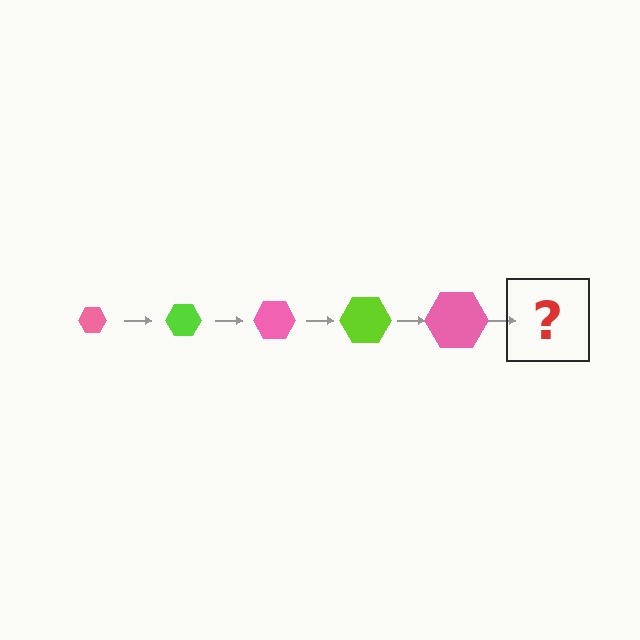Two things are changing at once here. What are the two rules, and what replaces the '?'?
The two rules are that the hexagon grows larger each step and the color cycles through pink and lime. The '?' should be a lime hexagon, larger than the previous one.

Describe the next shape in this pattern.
It should be a lime hexagon, larger than the previous one.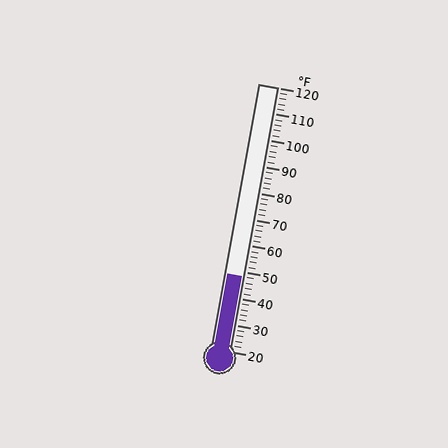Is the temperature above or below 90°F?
The temperature is below 90°F.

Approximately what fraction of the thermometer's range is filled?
The thermometer is filled to approximately 30% of its range.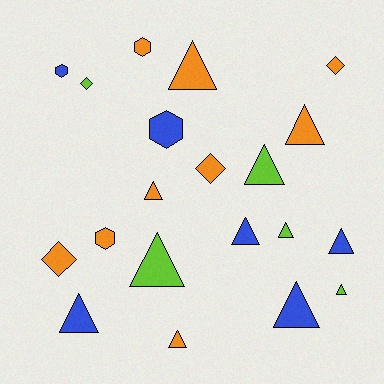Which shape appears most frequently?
Triangle, with 12 objects.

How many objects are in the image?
There are 20 objects.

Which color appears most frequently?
Orange, with 9 objects.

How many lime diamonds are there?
There is 1 lime diamond.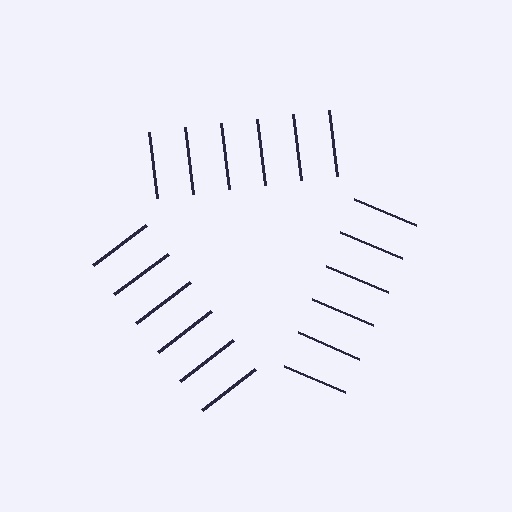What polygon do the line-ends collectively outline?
An illusory triangle — the line segments terminate on its edges but no continuous stroke is drawn.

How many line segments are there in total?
18 — 6 along each of the 3 edges.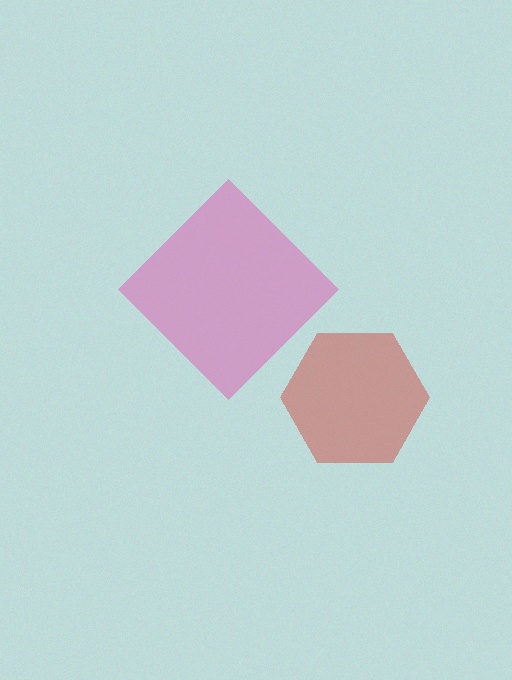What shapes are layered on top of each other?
The layered shapes are: a red hexagon, a pink diamond.